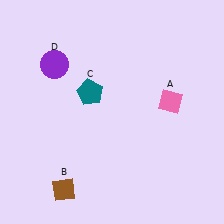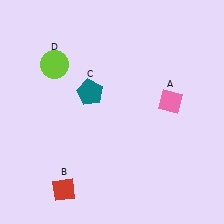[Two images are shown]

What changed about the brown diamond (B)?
In Image 1, B is brown. In Image 2, it changed to red.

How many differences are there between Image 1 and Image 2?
There are 2 differences between the two images.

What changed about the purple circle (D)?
In Image 1, D is purple. In Image 2, it changed to lime.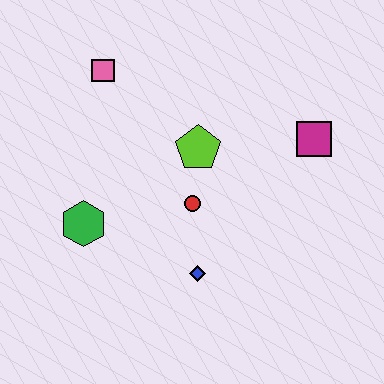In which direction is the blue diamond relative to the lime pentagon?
The blue diamond is below the lime pentagon.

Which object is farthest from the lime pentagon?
The green hexagon is farthest from the lime pentagon.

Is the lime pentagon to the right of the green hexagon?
Yes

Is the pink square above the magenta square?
Yes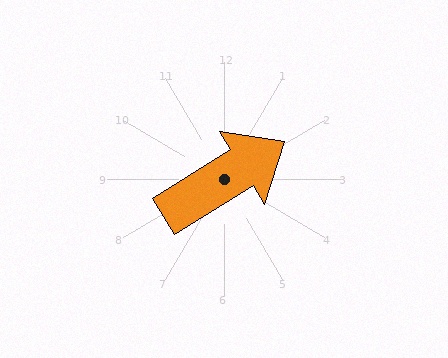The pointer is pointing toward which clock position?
Roughly 2 o'clock.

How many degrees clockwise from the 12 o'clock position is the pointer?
Approximately 58 degrees.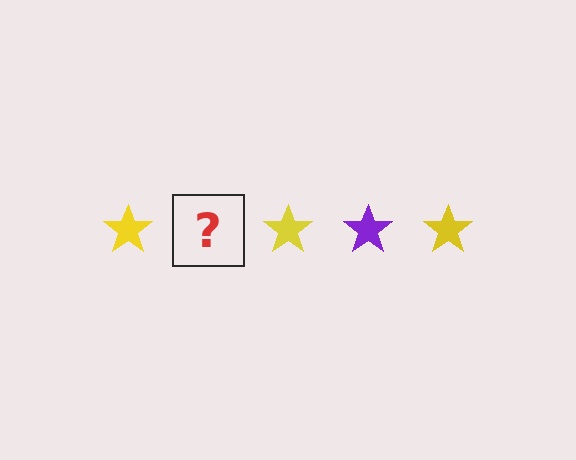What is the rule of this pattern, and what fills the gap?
The rule is that the pattern cycles through yellow, purple stars. The gap should be filled with a purple star.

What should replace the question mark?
The question mark should be replaced with a purple star.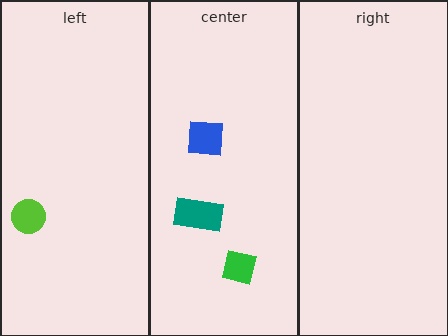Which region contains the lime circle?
The left region.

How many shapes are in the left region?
1.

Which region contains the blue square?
The center region.